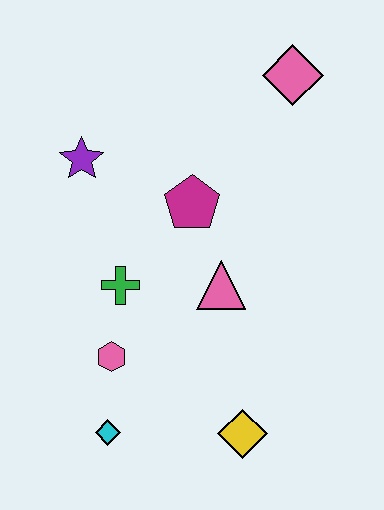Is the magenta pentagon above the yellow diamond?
Yes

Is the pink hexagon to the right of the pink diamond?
No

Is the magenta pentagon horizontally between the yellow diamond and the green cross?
Yes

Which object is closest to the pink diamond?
The magenta pentagon is closest to the pink diamond.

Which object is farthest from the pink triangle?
The pink diamond is farthest from the pink triangle.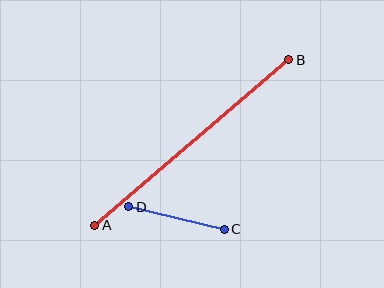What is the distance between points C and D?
The distance is approximately 98 pixels.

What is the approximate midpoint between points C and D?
The midpoint is at approximately (176, 218) pixels.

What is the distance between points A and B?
The distance is approximately 255 pixels.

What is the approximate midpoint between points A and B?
The midpoint is at approximately (192, 143) pixels.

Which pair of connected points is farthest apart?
Points A and B are farthest apart.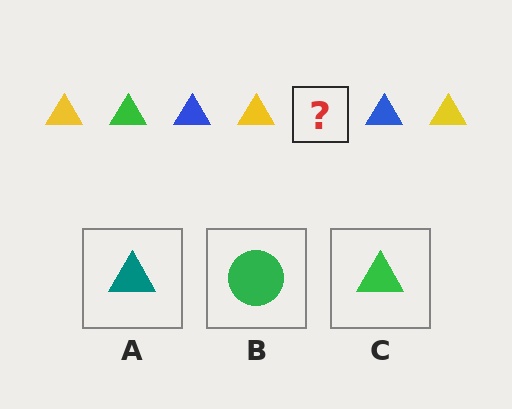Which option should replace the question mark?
Option C.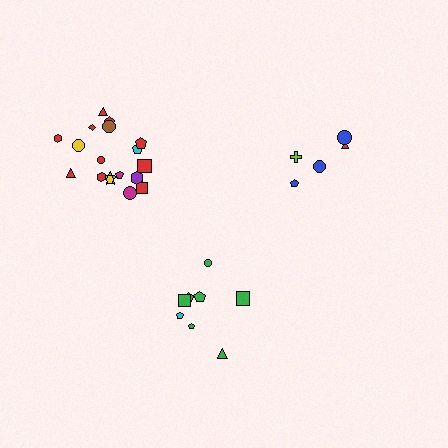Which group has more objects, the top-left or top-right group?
The top-left group.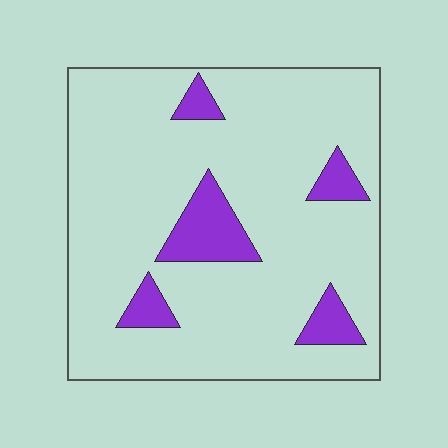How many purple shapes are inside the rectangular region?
5.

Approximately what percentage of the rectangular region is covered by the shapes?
Approximately 15%.